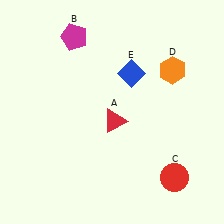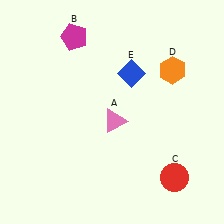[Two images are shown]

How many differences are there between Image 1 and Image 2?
There is 1 difference between the two images.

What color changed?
The triangle (A) changed from red in Image 1 to pink in Image 2.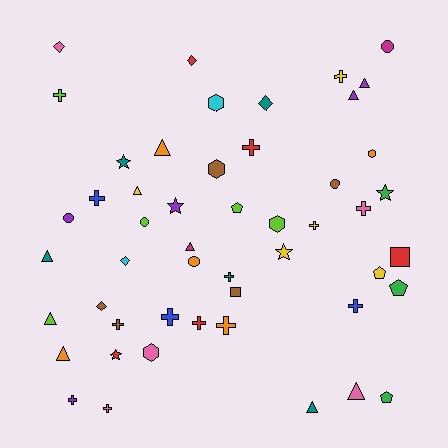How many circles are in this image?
There are 5 circles.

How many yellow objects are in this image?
There are 5 yellow objects.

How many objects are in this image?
There are 50 objects.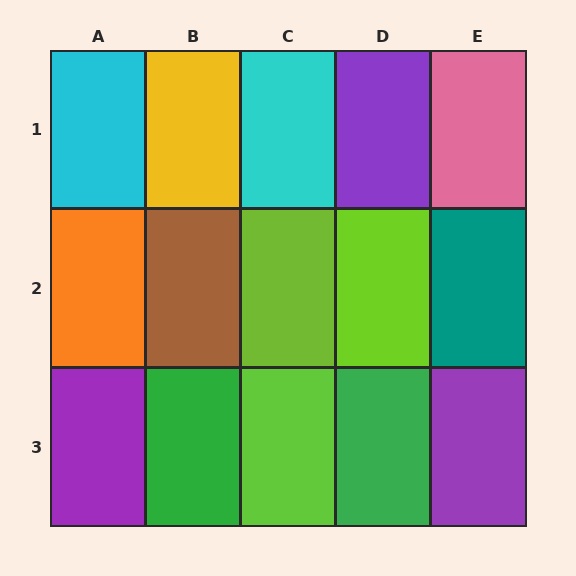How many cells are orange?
1 cell is orange.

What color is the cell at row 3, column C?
Lime.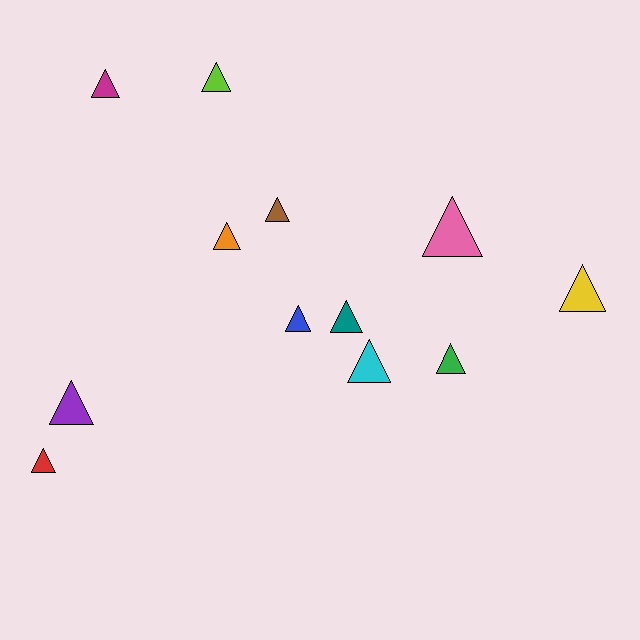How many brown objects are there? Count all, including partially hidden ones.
There is 1 brown object.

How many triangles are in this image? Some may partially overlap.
There are 12 triangles.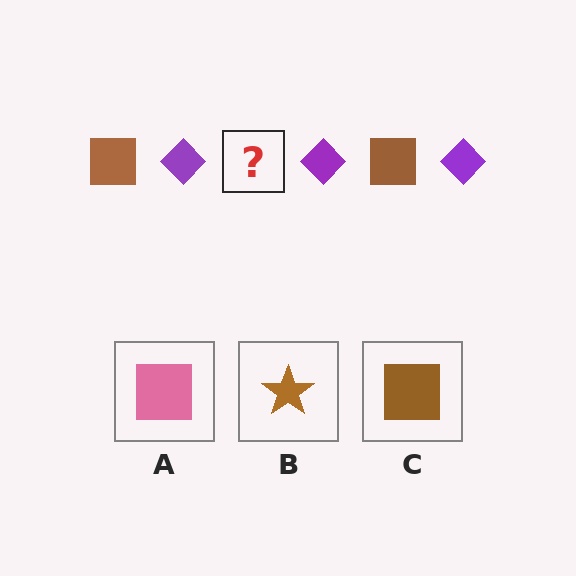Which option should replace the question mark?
Option C.